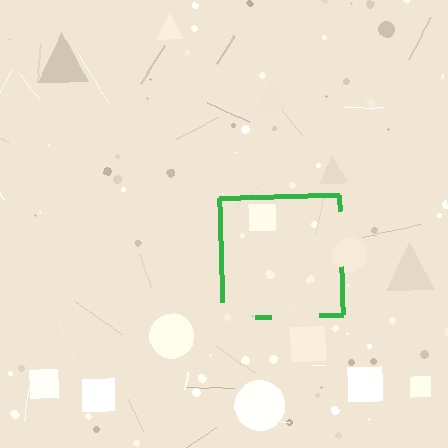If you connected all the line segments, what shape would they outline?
They would outline a square.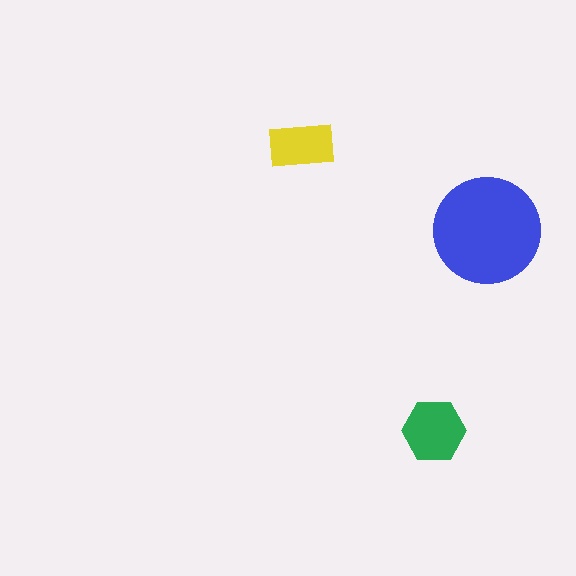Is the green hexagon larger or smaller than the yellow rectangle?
Larger.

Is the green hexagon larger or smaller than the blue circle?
Smaller.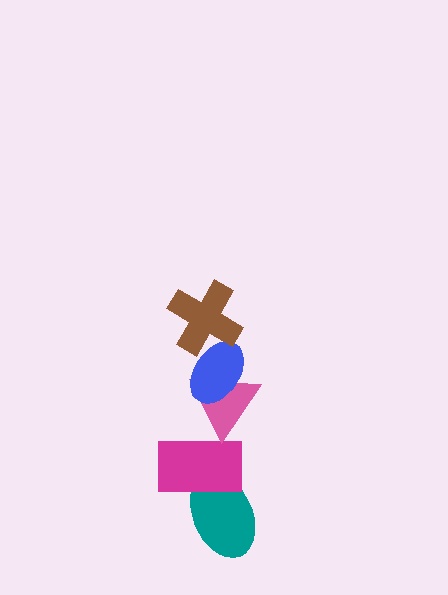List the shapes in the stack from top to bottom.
From top to bottom: the brown cross, the blue ellipse, the pink triangle, the magenta rectangle, the teal ellipse.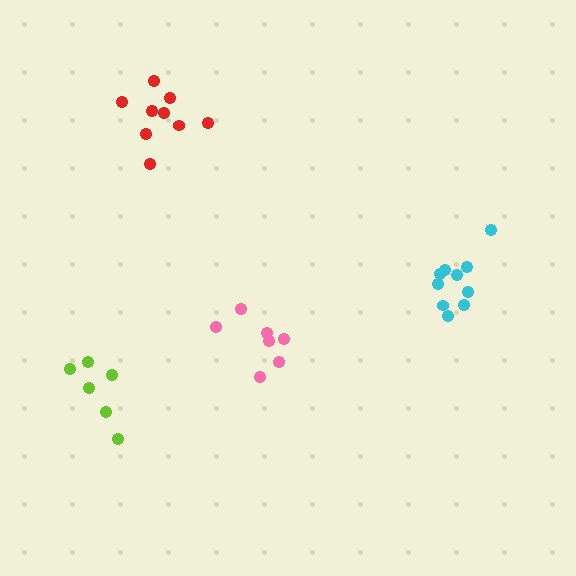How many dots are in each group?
Group 1: 7 dots, Group 2: 9 dots, Group 3: 10 dots, Group 4: 6 dots (32 total).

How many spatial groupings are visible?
There are 4 spatial groupings.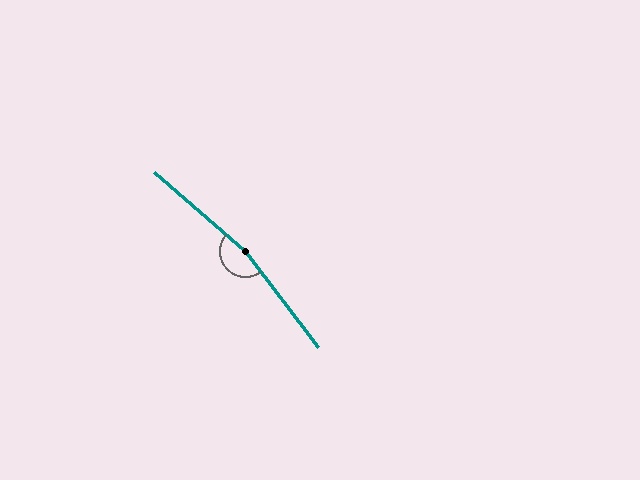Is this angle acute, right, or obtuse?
It is obtuse.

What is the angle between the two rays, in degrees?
Approximately 168 degrees.